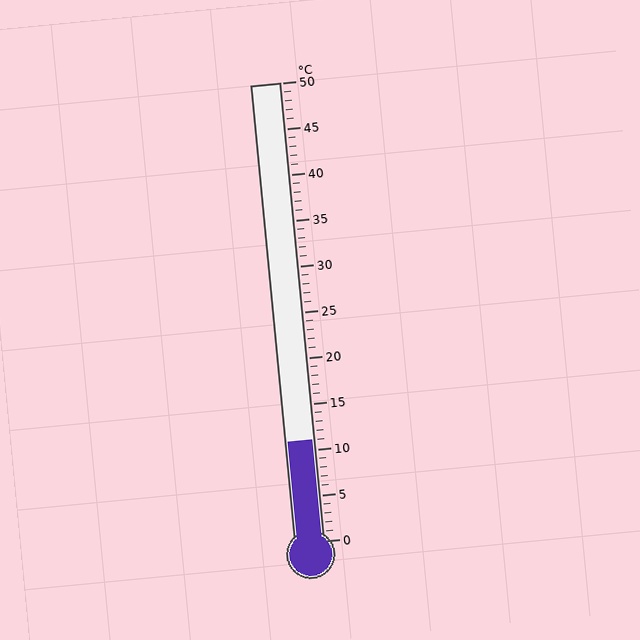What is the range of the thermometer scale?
The thermometer scale ranges from 0°C to 50°C.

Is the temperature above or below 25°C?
The temperature is below 25°C.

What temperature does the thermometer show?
The thermometer shows approximately 11°C.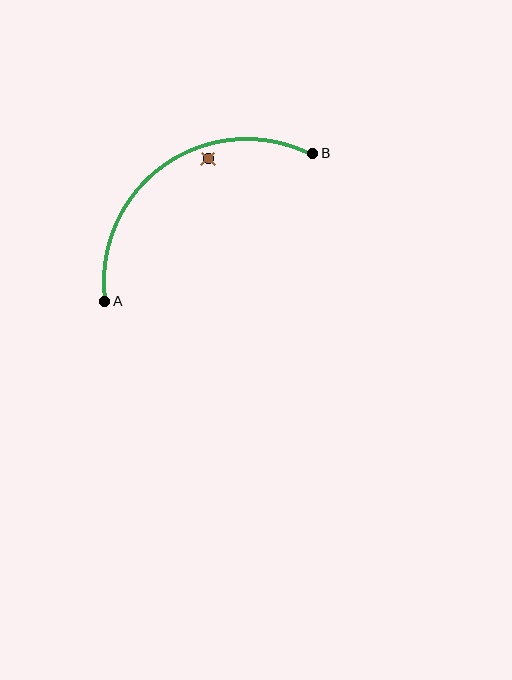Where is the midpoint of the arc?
The arc midpoint is the point on the curve farthest from the straight line joining A and B. It sits above and to the left of that line.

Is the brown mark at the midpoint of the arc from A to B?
No — the brown mark does not lie on the arc at all. It sits slightly inside the curve.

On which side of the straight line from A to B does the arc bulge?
The arc bulges above and to the left of the straight line connecting A and B.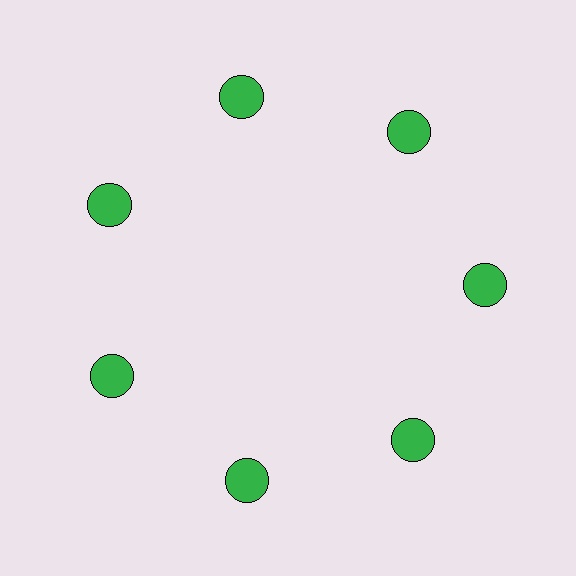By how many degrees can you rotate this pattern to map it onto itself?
The pattern maps onto itself every 51 degrees of rotation.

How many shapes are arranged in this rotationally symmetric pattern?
There are 7 shapes, arranged in 7 groups of 1.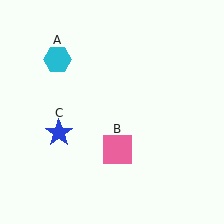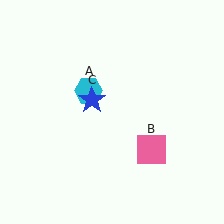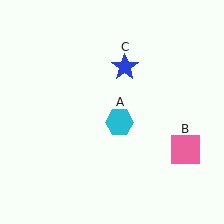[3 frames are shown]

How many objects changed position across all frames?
3 objects changed position: cyan hexagon (object A), pink square (object B), blue star (object C).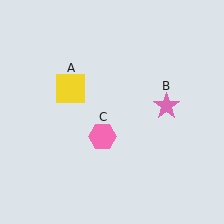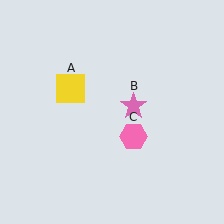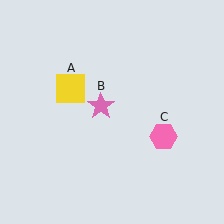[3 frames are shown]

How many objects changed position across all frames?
2 objects changed position: pink star (object B), pink hexagon (object C).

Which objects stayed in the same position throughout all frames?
Yellow square (object A) remained stationary.